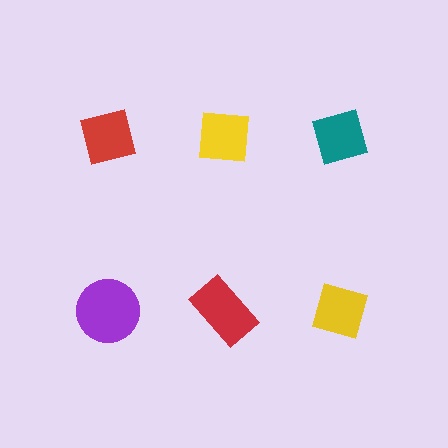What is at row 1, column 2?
A yellow square.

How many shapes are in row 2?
3 shapes.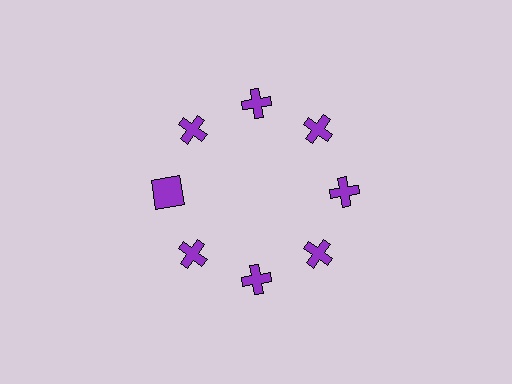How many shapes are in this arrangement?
There are 8 shapes arranged in a ring pattern.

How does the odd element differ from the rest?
It has a different shape: square instead of cross.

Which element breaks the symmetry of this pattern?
The purple square at roughly the 9 o'clock position breaks the symmetry. All other shapes are purple crosses.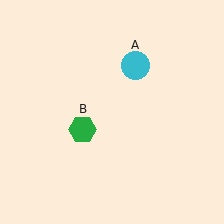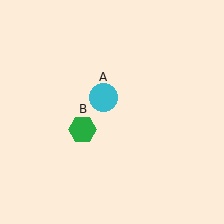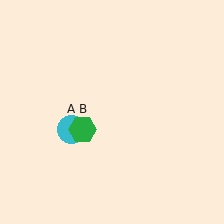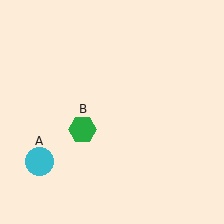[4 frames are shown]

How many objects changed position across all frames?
1 object changed position: cyan circle (object A).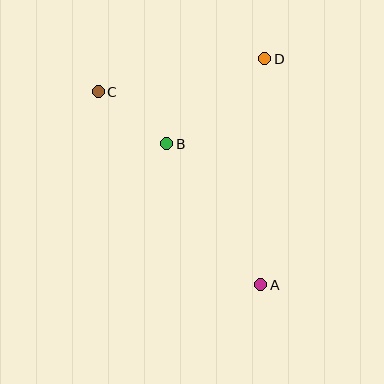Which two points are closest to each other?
Points B and C are closest to each other.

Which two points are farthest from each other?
Points A and C are farthest from each other.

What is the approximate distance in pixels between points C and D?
The distance between C and D is approximately 170 pixels.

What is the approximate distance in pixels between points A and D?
The distance between A and D is approximately 226 pixels.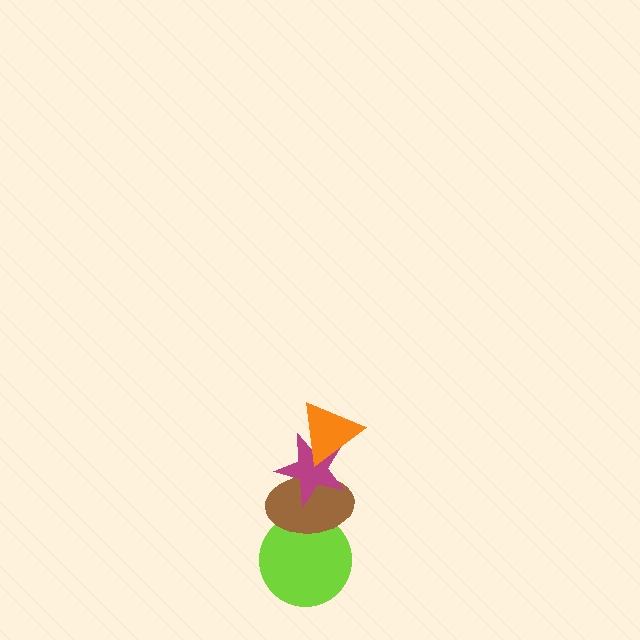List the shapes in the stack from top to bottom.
From top to bottom: the orange triangle, the magenta star, the brown ellipse, the lime circle.